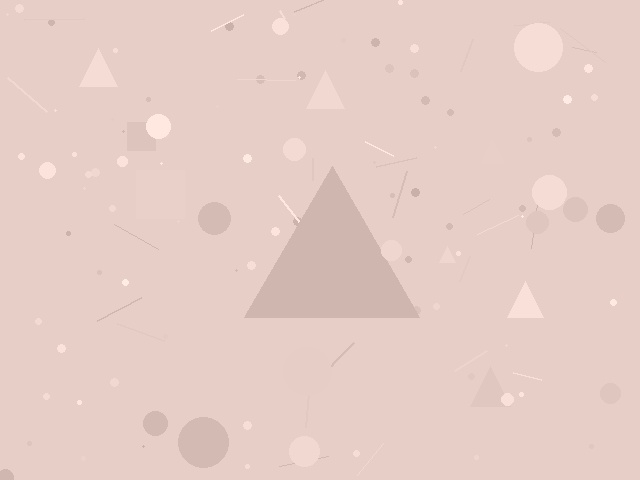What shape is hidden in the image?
A triangle is hidden in the image.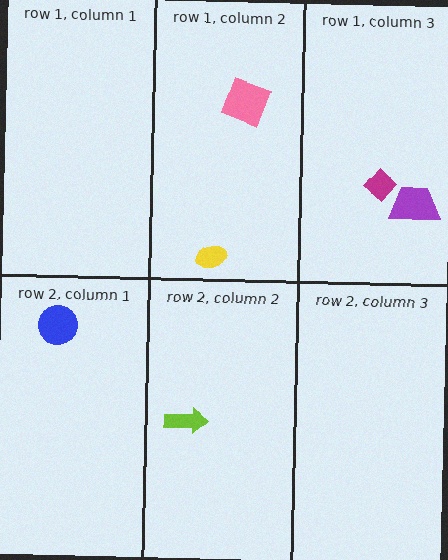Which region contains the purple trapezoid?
The row 1, column 3 region.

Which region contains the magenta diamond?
The row 1, column 3 region.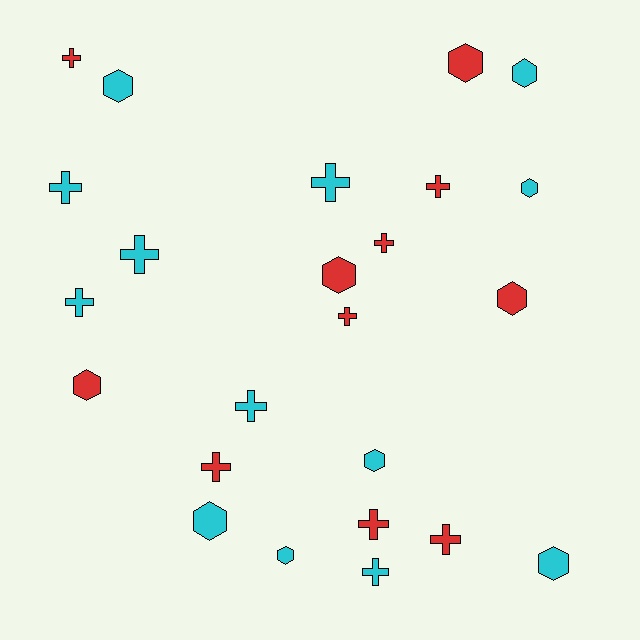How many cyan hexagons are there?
There are 7 cyan hexagons.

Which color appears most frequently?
Cyan, with 13 objects.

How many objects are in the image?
There are 24 objects.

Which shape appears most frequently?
Cross, with 13 objects.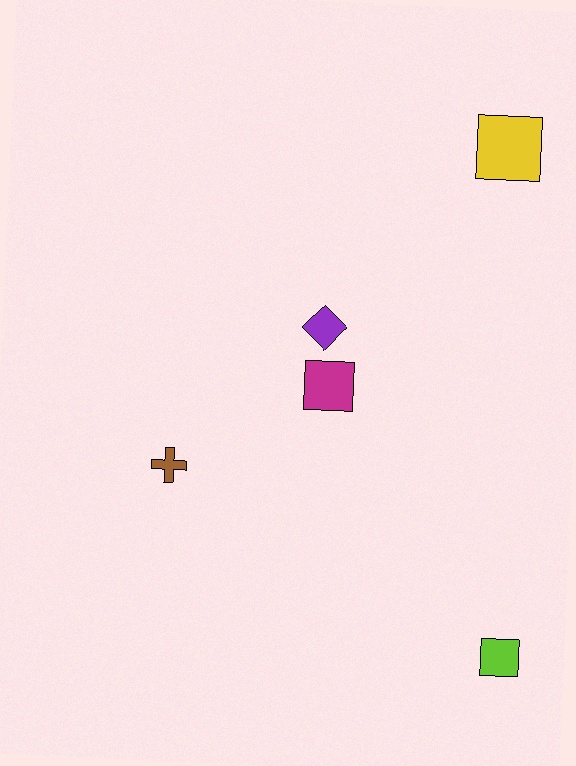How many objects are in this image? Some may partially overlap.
There are 5 objects.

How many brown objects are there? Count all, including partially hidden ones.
There is 1 brown object.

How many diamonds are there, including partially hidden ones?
There is 1 diamond.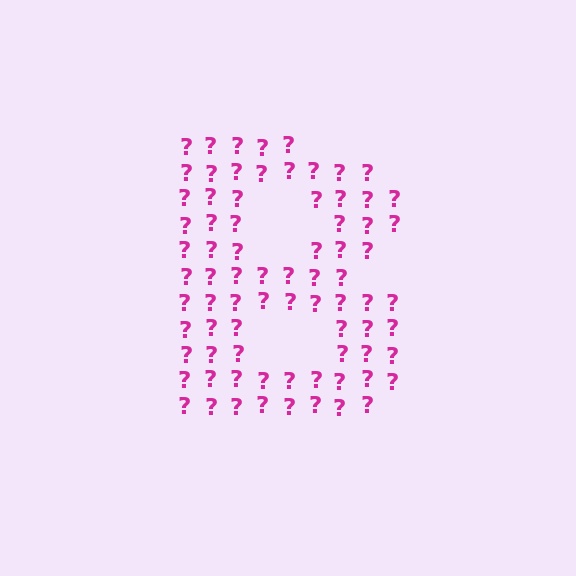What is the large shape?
The large shape is the letter B.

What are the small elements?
The small elements are question marks.